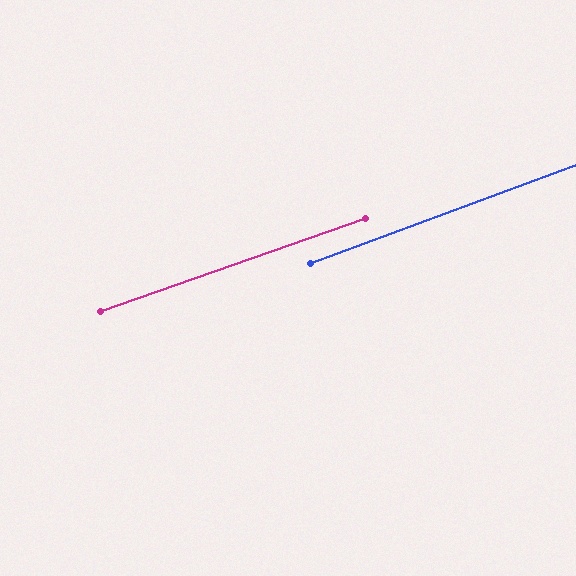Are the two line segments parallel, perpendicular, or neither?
Parallel — their directions differ by only 1.0°.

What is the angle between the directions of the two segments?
Approximately 1 degree.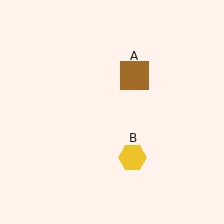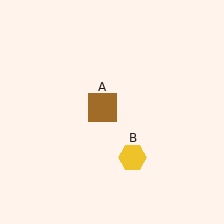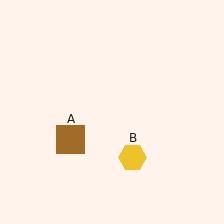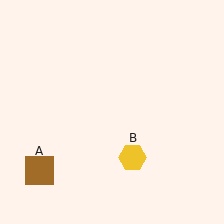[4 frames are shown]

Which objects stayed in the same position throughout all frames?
Yellow hexagon (object B) remained stationary.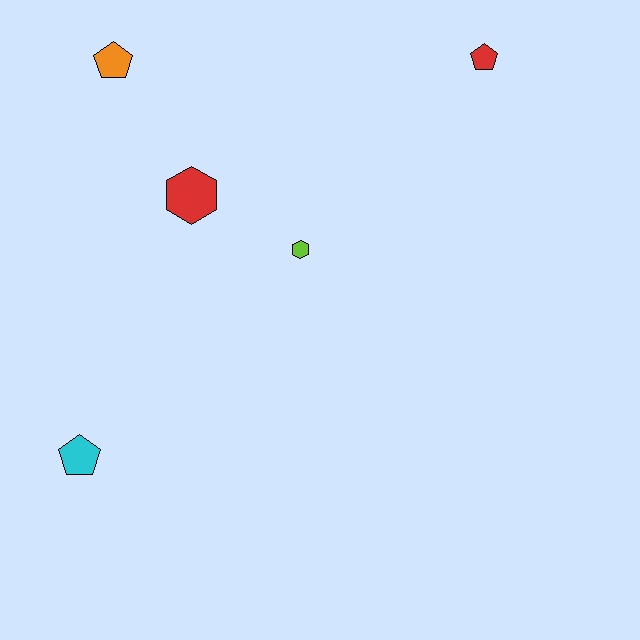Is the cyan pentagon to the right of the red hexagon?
No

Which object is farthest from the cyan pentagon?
The red pentagon is farthest from the cyan pentagon.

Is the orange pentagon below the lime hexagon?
No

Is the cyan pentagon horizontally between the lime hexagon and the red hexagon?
No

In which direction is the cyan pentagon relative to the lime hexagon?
The cyan pentagon is to the left of the lime hexagon.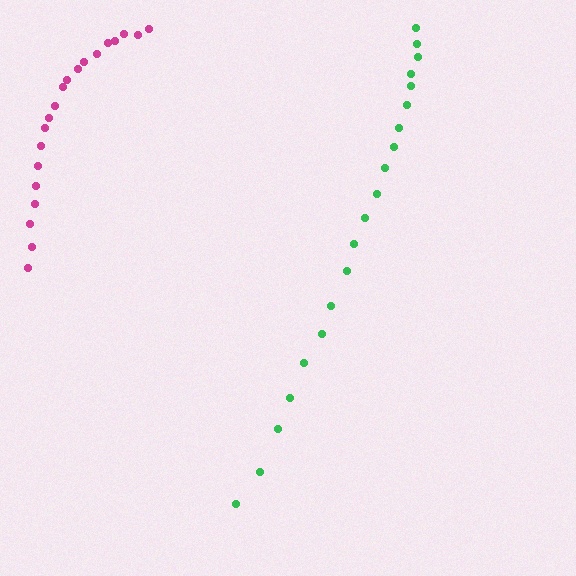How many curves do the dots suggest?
There are 2 distinct paths.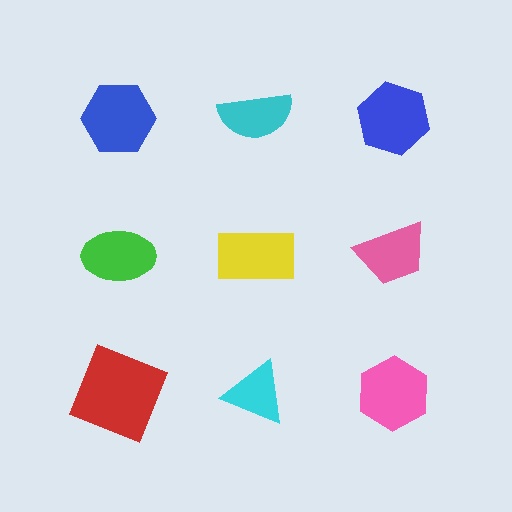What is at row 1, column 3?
A blue hexagon.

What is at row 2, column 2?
A yellow rectangle.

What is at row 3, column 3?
A pink hexagon.